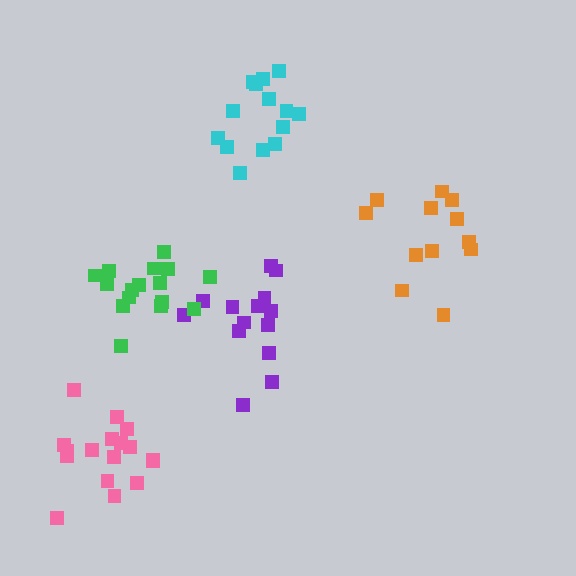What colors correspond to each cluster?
The clusters are colored: cyan, orange, pink, purple, green.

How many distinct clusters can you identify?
There are 5 distinct clusters.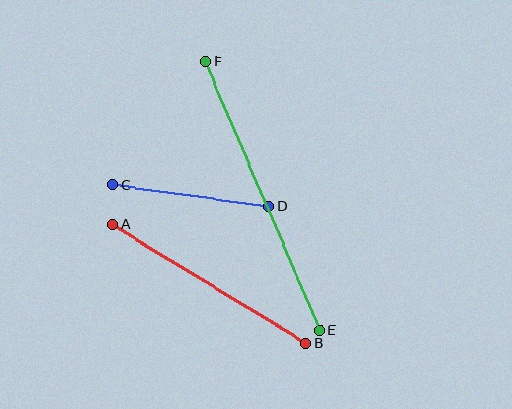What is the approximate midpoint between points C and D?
The midpoint is at approximately (191, 196) pixels.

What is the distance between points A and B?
The distance is approximately 227 pixels.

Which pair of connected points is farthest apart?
Points E and F are farthest apart.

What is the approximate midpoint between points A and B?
The midpoint is at approximately (209, 284) pixels.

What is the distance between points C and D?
The distance is approximately 157 pixels.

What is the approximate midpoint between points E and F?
The midpoint is at approximately (263, 196) pixels.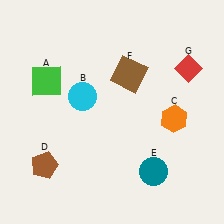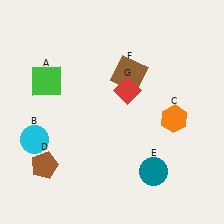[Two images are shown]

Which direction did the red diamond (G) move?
The red diamond (G) moved left.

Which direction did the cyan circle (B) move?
The cyan circle (B) moved left.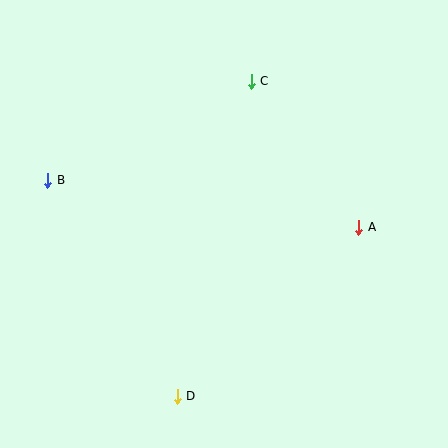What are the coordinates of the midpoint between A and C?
The midpoint between A and C is at (305, 154).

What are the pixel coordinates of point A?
Point A is at (359, 228).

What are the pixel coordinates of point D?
Point D is at (177, 396).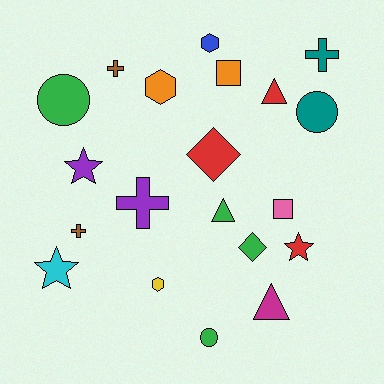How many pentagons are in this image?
There are no pentagons.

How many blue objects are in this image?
There is 1 blue object.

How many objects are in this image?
There are 20 objects.